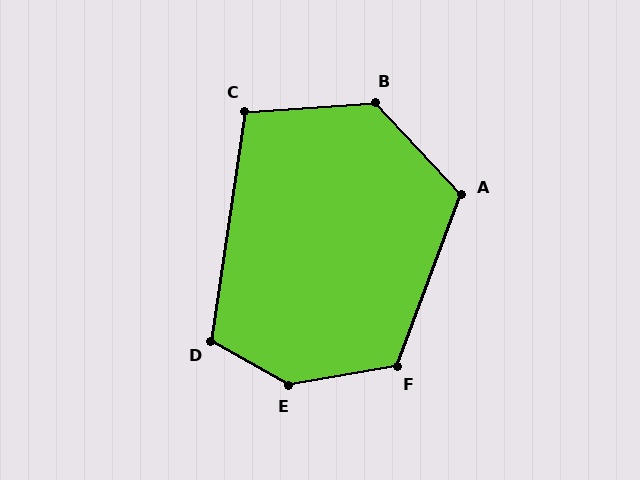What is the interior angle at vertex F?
Approximately 120 degrees (obtuse).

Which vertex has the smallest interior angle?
C, at approximately 103 degrees.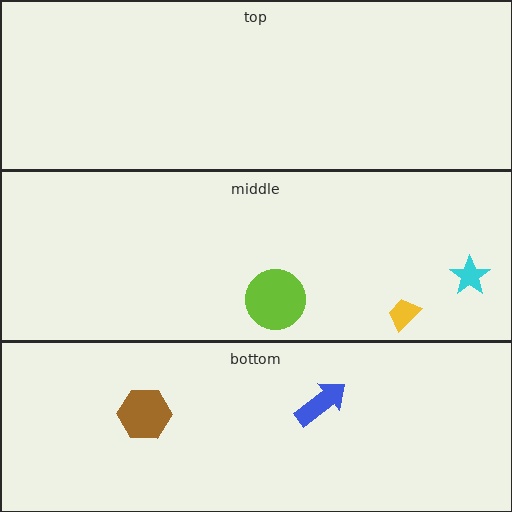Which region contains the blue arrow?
The bottom region.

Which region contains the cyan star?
The middle region.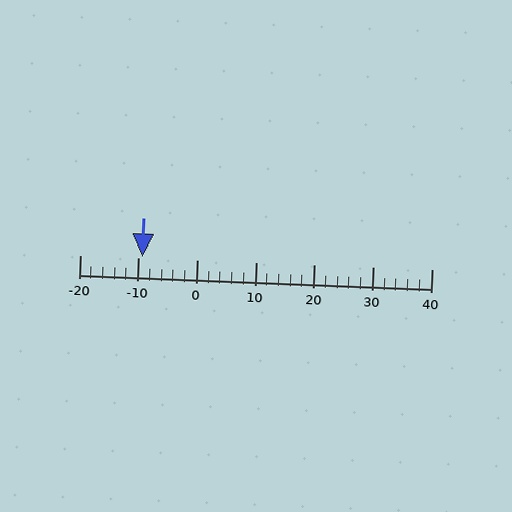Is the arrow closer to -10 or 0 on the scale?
The arrow is closer to -10.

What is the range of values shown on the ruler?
The ruler shows values from -20 to 40.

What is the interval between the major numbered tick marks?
The major tick marks are spaced 10 units apart.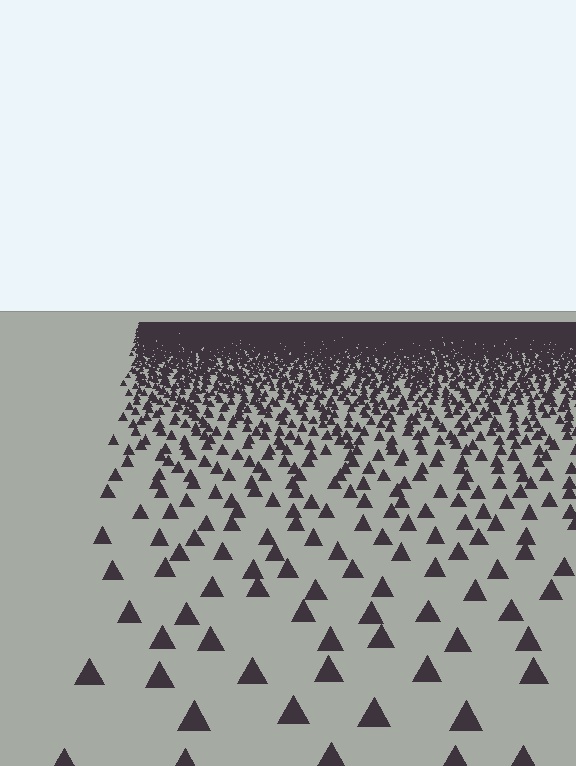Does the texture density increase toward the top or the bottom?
Density increases toward the top.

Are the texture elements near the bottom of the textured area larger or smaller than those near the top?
Larger. Near the bottom, elements are closer to the viewer and appear at a bigger on-screen size.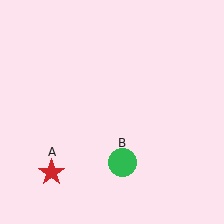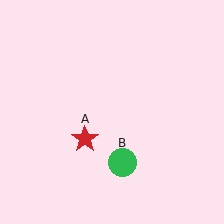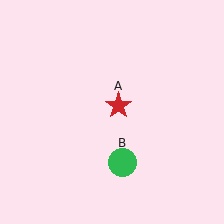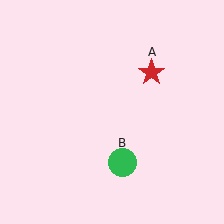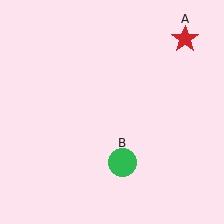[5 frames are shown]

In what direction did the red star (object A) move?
The red star (object A) moved up and to the right.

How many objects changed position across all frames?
1 object changed position: red star (object A).